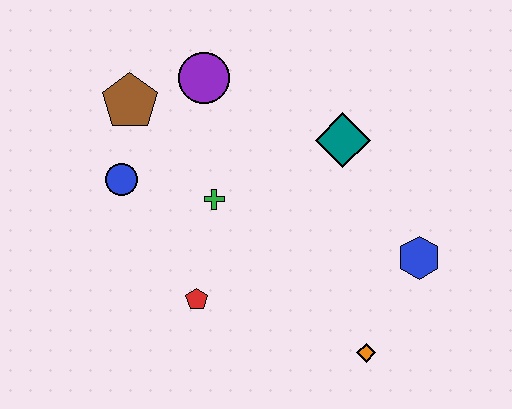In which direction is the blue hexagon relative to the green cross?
The blue hexagon is to the right of the green cross.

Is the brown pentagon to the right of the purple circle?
No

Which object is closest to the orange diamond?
The blue hexagon is closest to the orange diamond.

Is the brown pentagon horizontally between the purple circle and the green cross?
No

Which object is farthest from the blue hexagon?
The brown pentagon is farthest from the blue hexagon.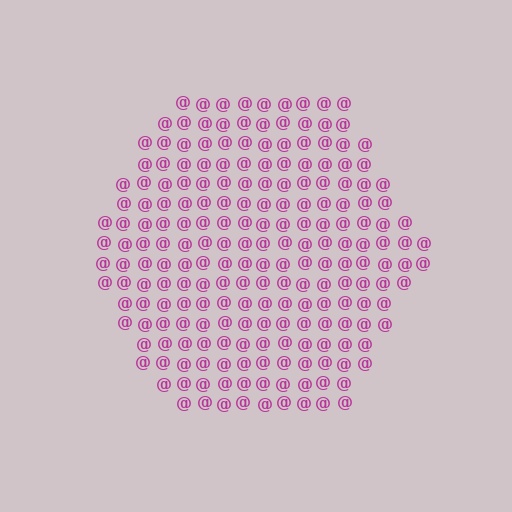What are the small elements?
The small elements are at signs.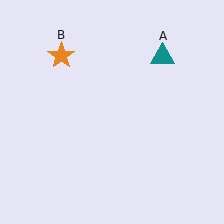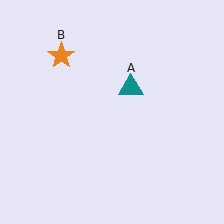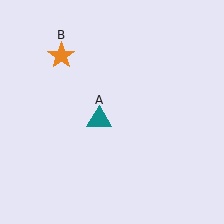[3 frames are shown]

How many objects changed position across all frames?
1 object changed position: teal triangle (object A).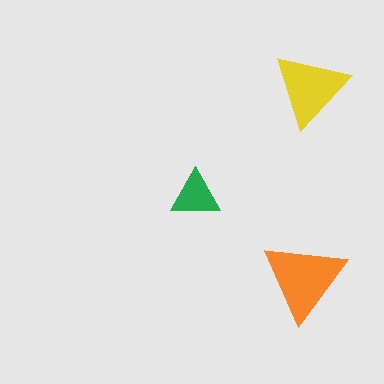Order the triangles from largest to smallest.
the orange one, the yellow one, the green one.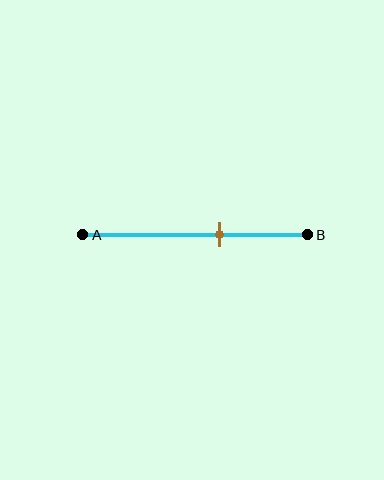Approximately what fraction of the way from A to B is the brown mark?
The brown mark is approximately 60% of the way from A to B.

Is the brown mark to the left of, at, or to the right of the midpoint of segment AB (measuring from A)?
The brown mark is to the right of the midpoint of segment AB.